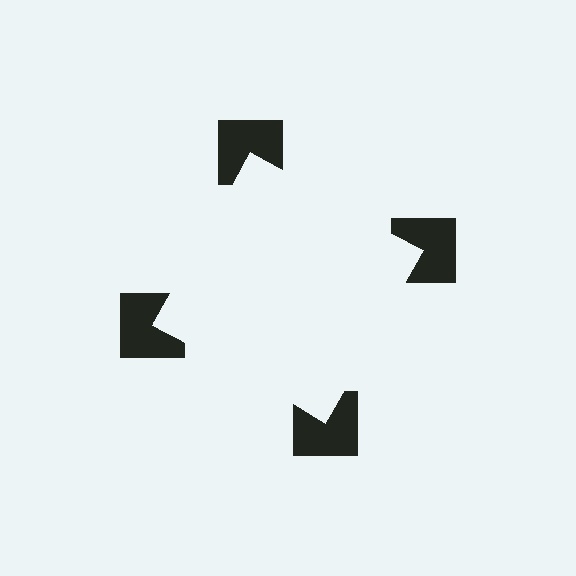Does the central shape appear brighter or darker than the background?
It typically appears slightly brighter than the background, even though no actual brightness change is drawn.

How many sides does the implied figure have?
4 sides.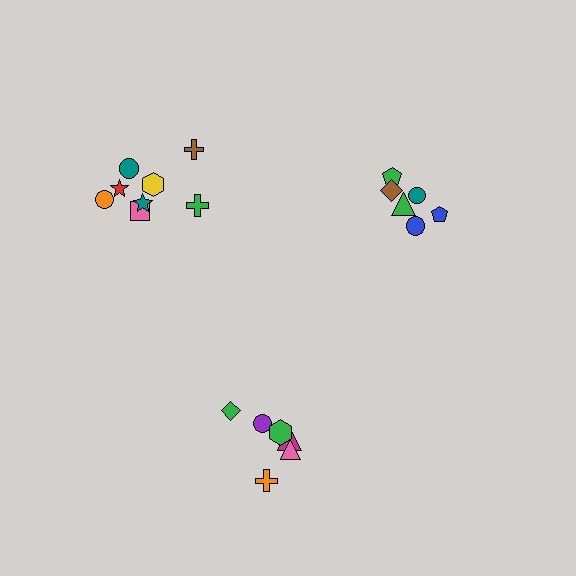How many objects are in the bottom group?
There are 6 objects.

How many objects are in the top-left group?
There are 8 objects.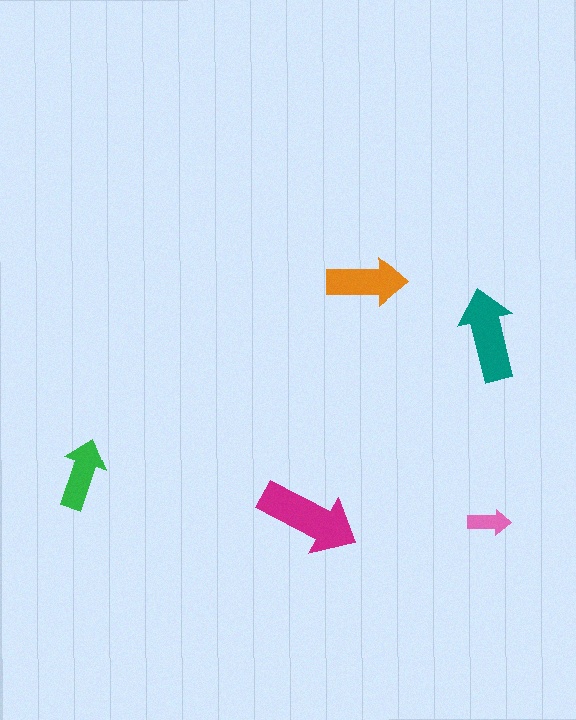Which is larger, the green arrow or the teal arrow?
The teal one.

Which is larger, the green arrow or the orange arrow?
The orange one.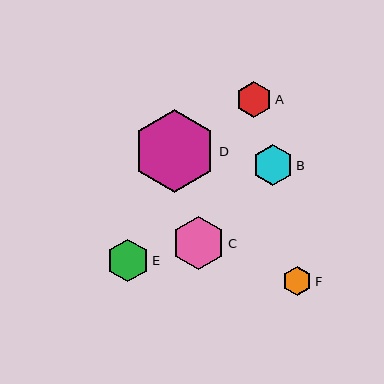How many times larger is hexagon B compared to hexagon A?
Hexagon B is approximately 1.1 times the size of hexagon A.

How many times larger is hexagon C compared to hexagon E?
Hexagon C is approximately 1.2 times the size of hexagon E.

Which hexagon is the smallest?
Hexagon F is the smallest with a size of approximately 29 pixels.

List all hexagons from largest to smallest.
From largest to smallest: D, C, E, B, A, F.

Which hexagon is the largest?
Hexagon D is the largest with a size of approximately 83 pixels.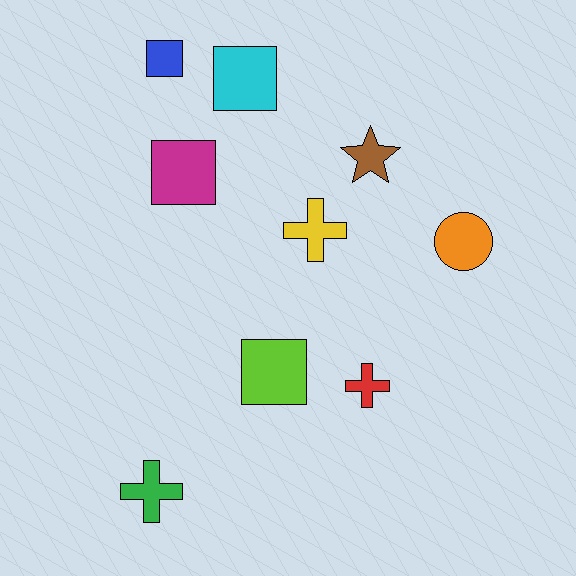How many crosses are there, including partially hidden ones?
There are 3 crosses.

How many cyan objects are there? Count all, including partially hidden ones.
There is 1 cyan object.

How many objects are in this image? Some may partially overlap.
There are 9 objects.